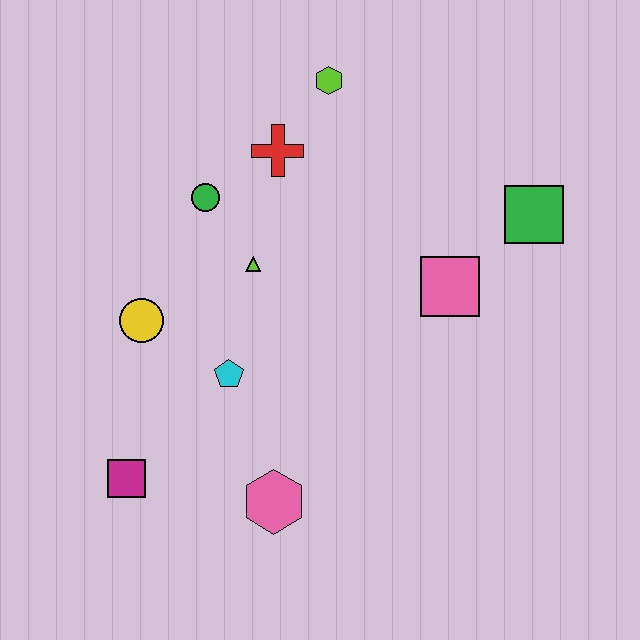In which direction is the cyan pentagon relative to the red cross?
The cyan pentagon is below the red cross.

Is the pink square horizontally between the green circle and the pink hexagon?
No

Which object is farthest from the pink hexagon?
The lime hexagon is farthest from the pink hexagon.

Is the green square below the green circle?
Yes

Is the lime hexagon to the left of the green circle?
No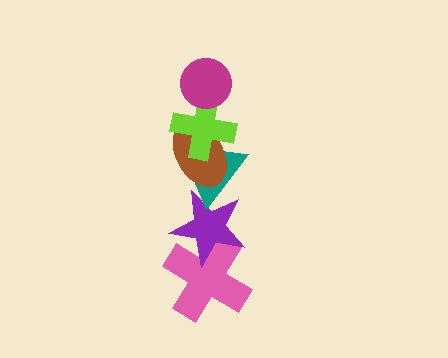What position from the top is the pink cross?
The pink cross is 6th from the top.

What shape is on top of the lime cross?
The magenta circle is on top of the lime cross.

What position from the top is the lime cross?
The lime cross is 2nd from the top.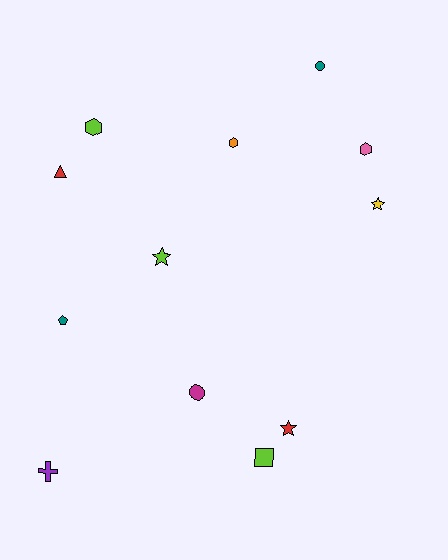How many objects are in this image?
There are 12 objects.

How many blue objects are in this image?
There are no blue objects.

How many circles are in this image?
There are 2 circles.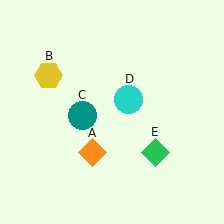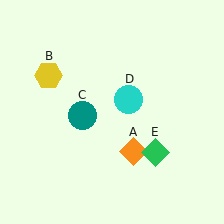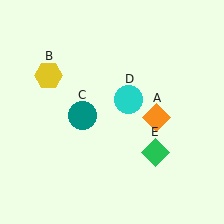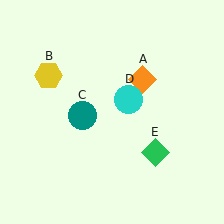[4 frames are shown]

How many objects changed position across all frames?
1 object changed position: orange diamond (object A).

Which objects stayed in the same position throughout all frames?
Yellow hexagon (object B) and teal circle (object C) and cyan circle (object D) and green diamond (object E) remained stationary.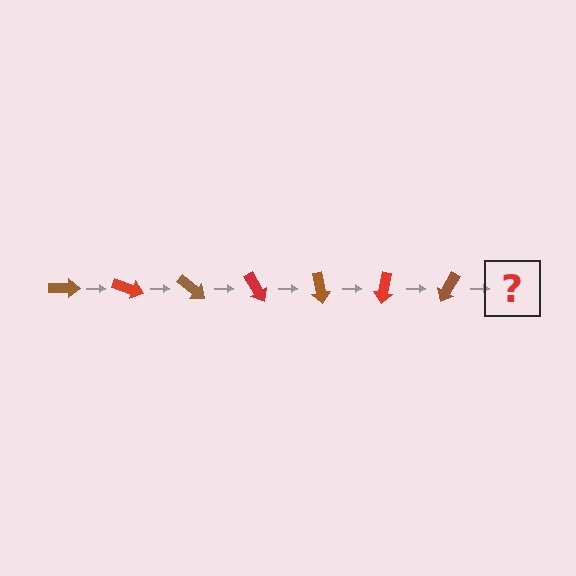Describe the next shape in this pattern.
It should be a red arrow, rotated 140 degrees from the start.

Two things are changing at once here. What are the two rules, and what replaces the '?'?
The two rules are that it rotates 20 degrees each step and the color cycles through brown and red. The '?' should be a red arrow, rotated 140 degrees from the start.